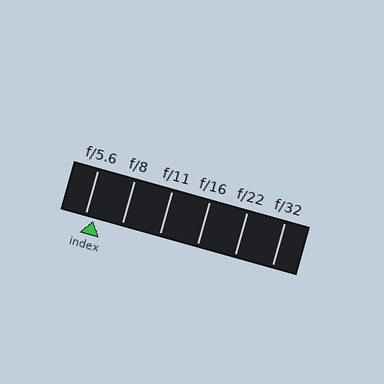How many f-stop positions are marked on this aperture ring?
There are 6 f-stop positions marked.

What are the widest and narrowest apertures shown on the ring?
The widest aperture shown is f/5.6 and the narrowest is f/32.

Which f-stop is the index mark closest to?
The index mark is closest to f/5.6.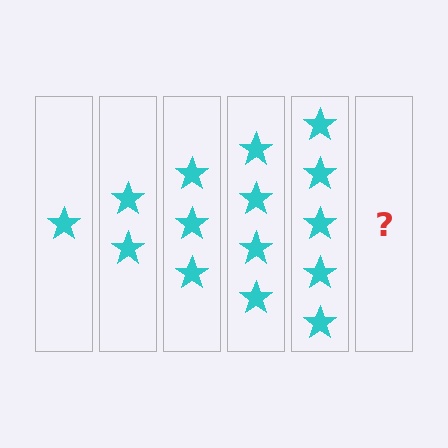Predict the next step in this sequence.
The next step is 6 stars.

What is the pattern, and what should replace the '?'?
The pattern is that each step adds one more star. The '?' should be 6 stars.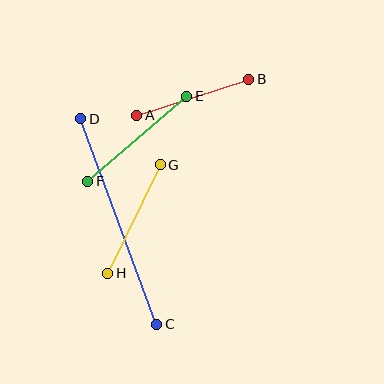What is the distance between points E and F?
The distance is approximately 130 pixels.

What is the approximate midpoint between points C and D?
The midpoint is at approximately (119, 222) pixels.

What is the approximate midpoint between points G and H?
The midpoint is at approximately (134, 219) pixels.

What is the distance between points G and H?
The distance is approximately 120 pixels.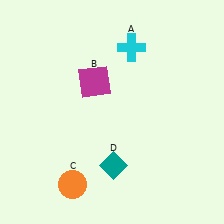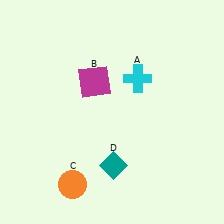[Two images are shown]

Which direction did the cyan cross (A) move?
The cyan cross (A) moved down.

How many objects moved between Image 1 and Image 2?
1 object moved between the two images.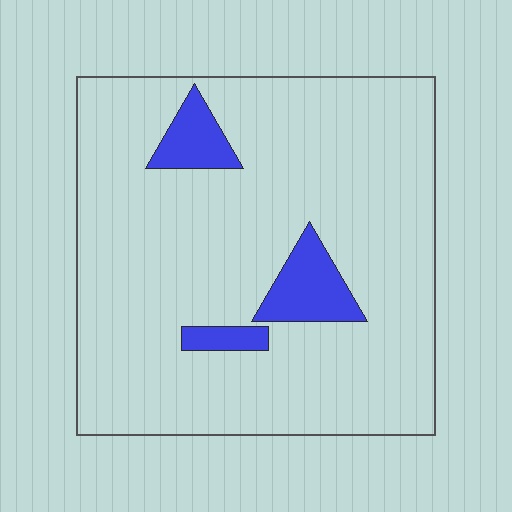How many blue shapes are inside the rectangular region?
3.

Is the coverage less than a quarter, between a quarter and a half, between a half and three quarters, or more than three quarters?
Less than a quarter.